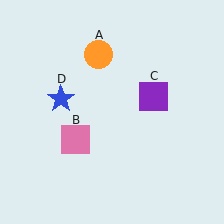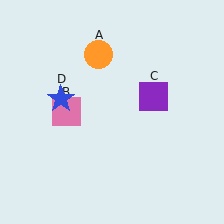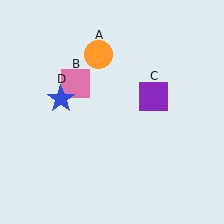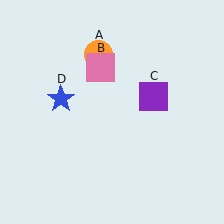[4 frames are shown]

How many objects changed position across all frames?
1 object changed position: pink square (object B).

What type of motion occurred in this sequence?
The pink square (object B) rotated clockwise around the center of the scene.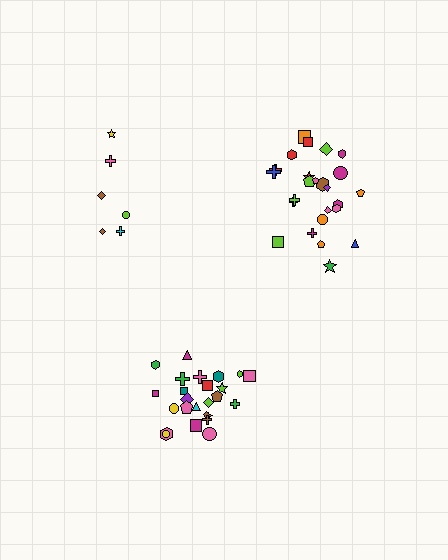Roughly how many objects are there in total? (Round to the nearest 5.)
Roughly 55 objects in total.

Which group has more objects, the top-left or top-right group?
The top-right group.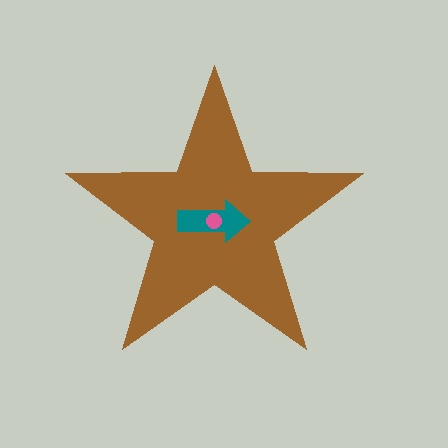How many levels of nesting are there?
3.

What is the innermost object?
The pink circle.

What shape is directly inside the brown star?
The teal arrow.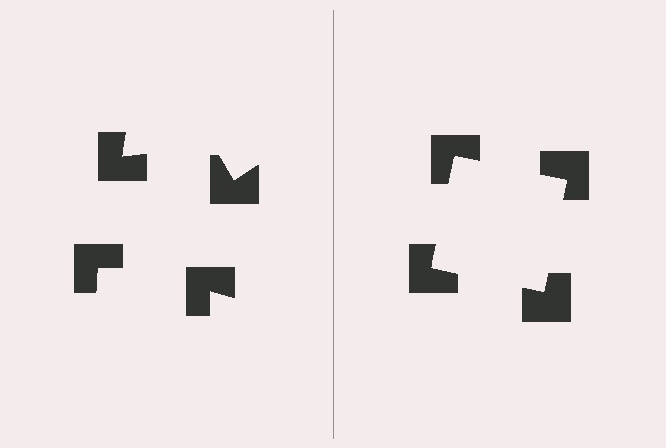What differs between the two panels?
The notched squares are positioned identically on both sides; only the wedge orientations differ. On the right they align to a square; on the left they are misaligned.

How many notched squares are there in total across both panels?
8 — 4 on each side.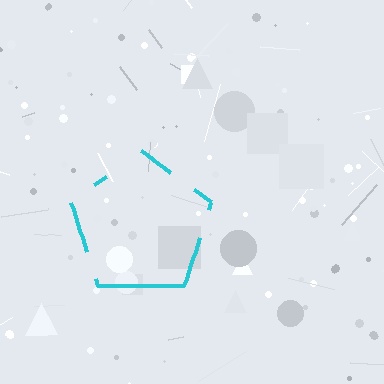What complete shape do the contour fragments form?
The contour fragments form a pentagon.